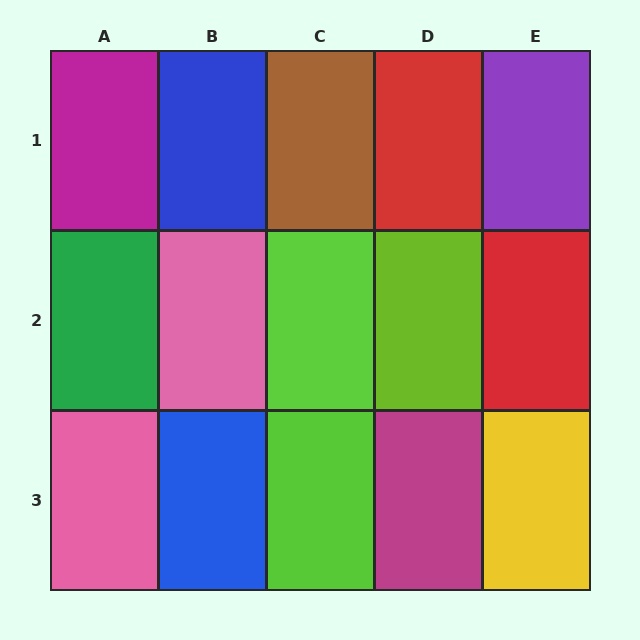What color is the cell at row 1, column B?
Blue.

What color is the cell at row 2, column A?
Green.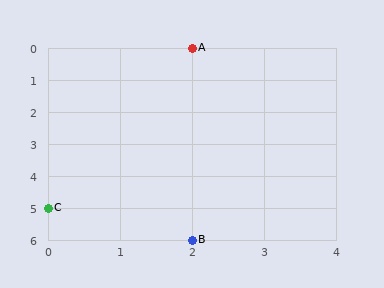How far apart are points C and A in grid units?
Points C and A are 2 columns and 5 rows apart (about 5.4 grid units diagonally).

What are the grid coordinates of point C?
Point C is at grid coordinates (0, 5).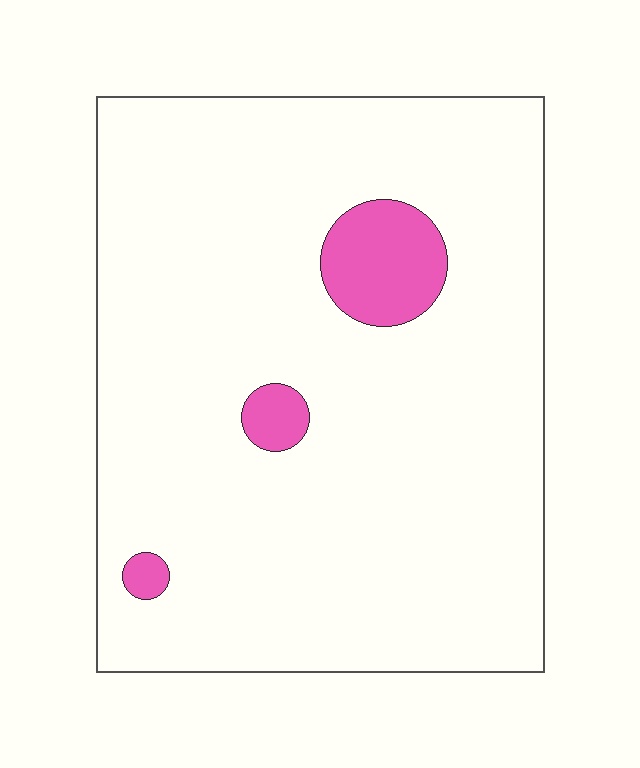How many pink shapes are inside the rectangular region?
3.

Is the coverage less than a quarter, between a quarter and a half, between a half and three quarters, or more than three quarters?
Less than a quarter.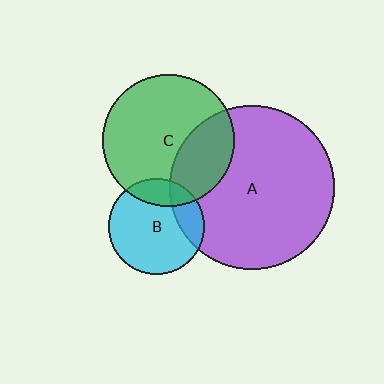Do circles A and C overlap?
Yes.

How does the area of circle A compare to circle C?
Approximately 1.6 times.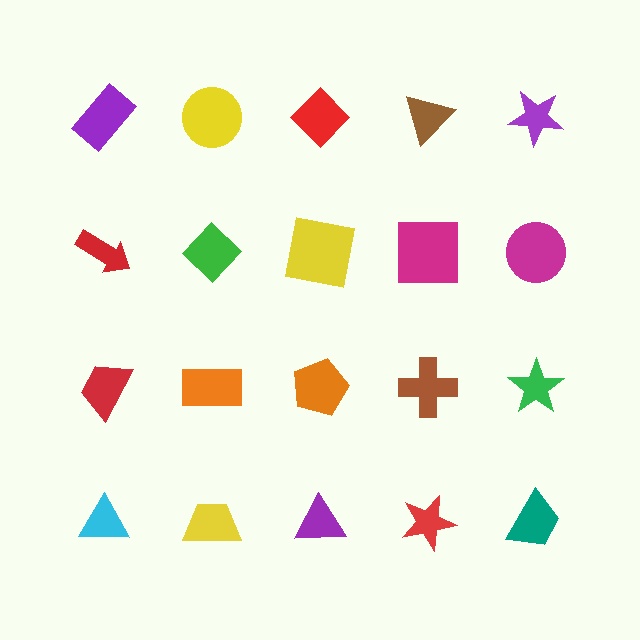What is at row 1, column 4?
A brown triangle.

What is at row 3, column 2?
An orange rectangle.